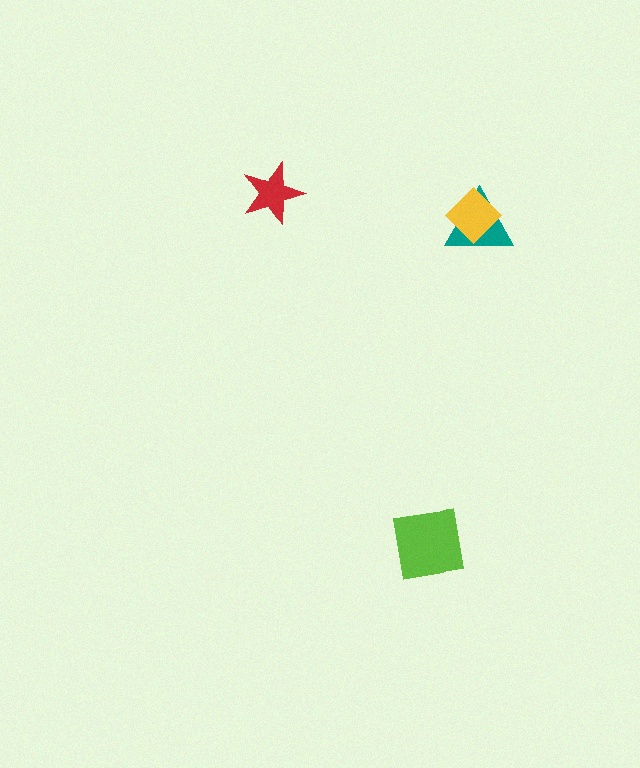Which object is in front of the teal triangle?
The yellow diamond is in front of the teal triangle.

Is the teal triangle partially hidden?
Yes, it is partially covered by another shape.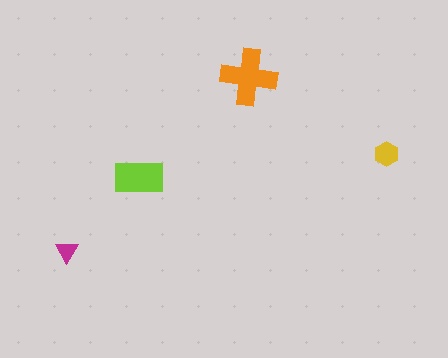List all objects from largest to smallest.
The orange cross, the lime rectangle, the yellow hexagon, the magenta triangle.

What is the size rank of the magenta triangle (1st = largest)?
4th.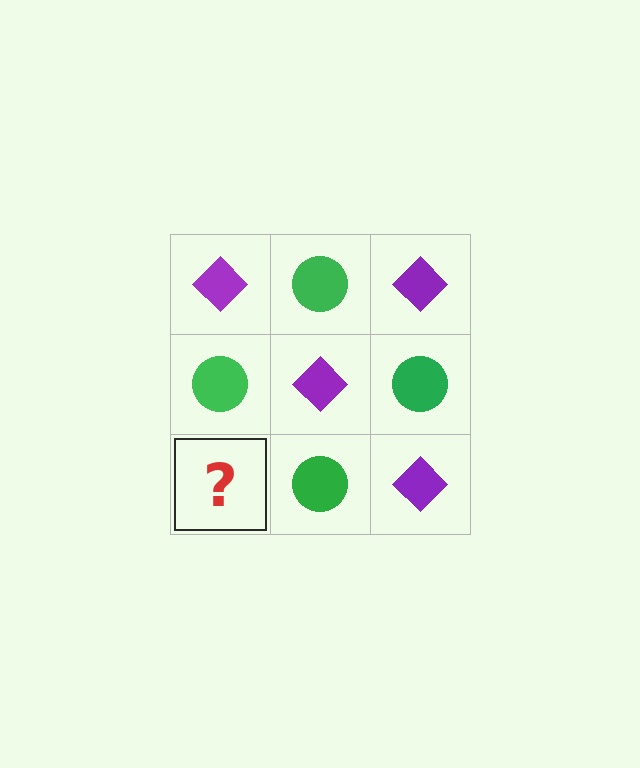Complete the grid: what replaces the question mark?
The question mark should be replaced with a purple diamond.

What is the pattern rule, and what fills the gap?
The rule is that it alternates purple diamond and green circle in a checkerboard pattern. The gap should be filled with a purple diamond.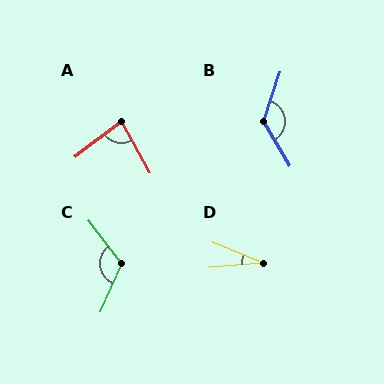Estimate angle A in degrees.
Approximately 81 degrees.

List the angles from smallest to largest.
D (27°), A (81°), C (118°), B (131°).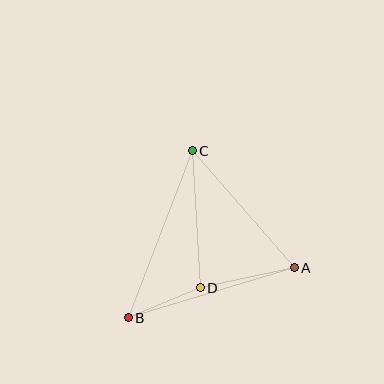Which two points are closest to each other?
Points B and D are closest to each other.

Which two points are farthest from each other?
Points B and C are farthest from each other.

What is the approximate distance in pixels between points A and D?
The distance between A and D is approximately 96 pixels.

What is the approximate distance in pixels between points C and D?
The distance between C and D is approximately 137 pixels.